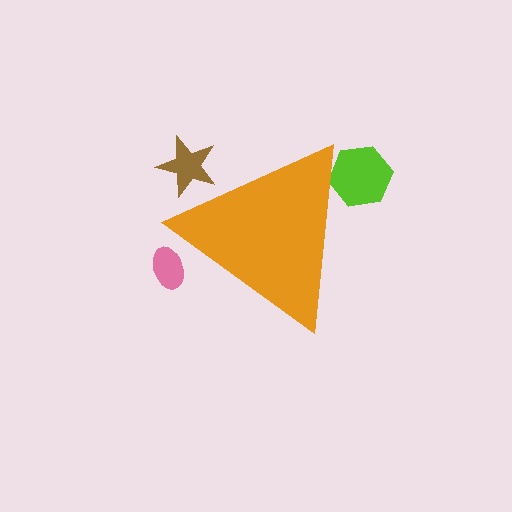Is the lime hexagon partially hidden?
Yes, the lime hexagon is partially hidden behind the orange triangle.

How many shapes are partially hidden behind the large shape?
3 shapes are partially hidden.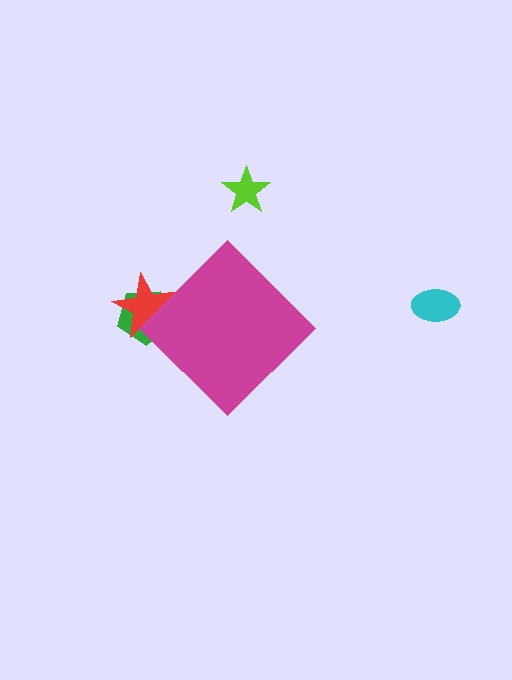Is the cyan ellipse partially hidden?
No, the cyan ellipse is fully visible.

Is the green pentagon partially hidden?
Yes, the green pentagon is partially hidden behind the magenta diamond.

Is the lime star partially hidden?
No, the lime star is fully visible.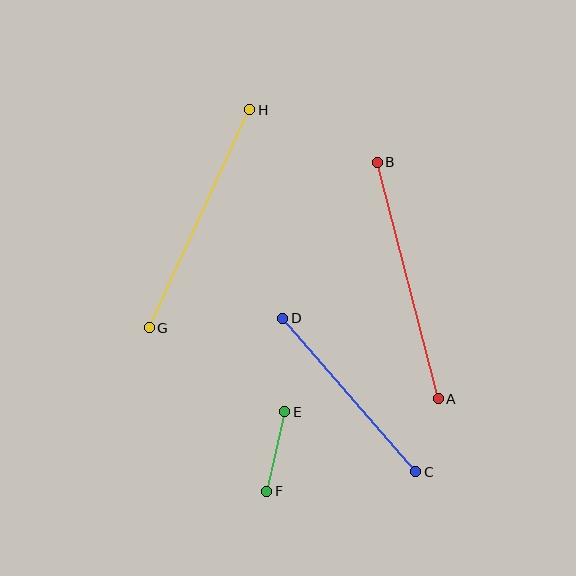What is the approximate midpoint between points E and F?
The midpoint is at approximately (276, 451) pixels.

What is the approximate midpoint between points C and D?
The midpoint is at approximately (349, 395) pixels.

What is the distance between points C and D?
The distance is approximately 203 pixels.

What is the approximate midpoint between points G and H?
The midpoint is at approximately (200, 219) pixels.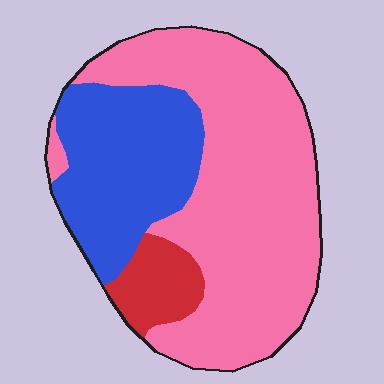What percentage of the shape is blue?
Blue takes up about one third (1/3) of the shape.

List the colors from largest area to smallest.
From largest to smallest: pink, blue, red.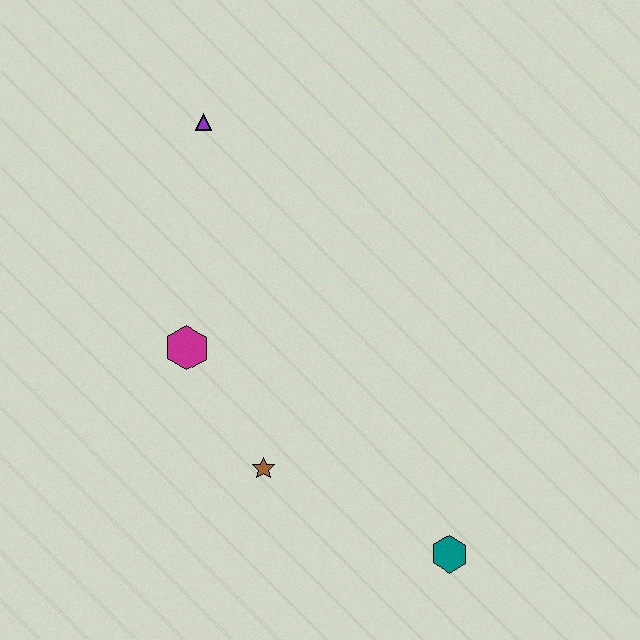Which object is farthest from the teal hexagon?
The purple triangle is farthest from the teal hexagon.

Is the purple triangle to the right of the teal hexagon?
No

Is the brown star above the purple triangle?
No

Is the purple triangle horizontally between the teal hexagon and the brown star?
No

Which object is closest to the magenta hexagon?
The brown star is closest to the magenta hexagon.